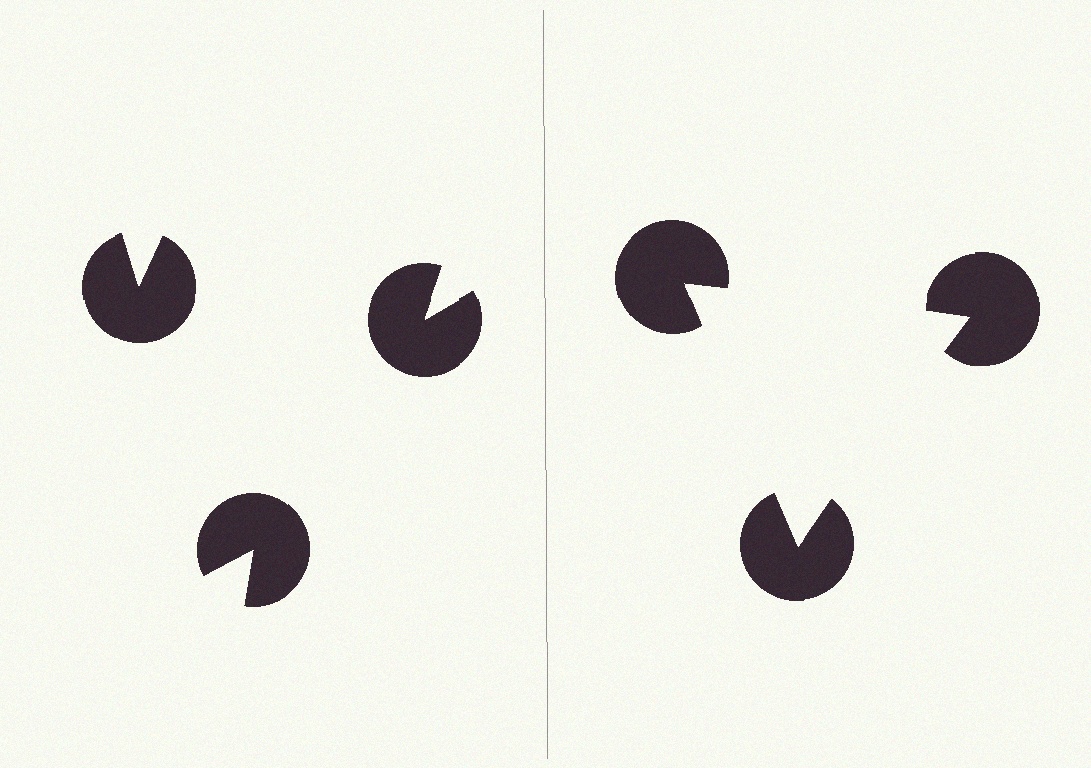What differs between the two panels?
The pac-man discs are positioned identically on both sides; only the wedge orientations differ. On the right they align to a triangle; on the left they are misaligned.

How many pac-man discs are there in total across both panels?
6 — 3 on each side.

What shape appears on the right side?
An illusory triangle.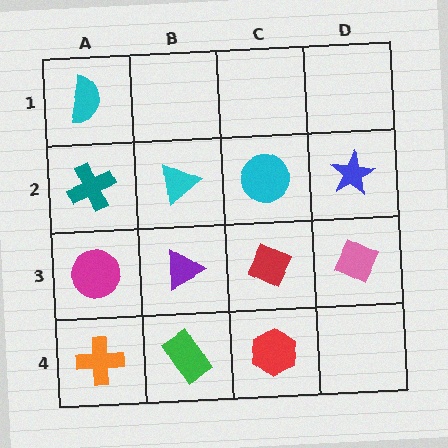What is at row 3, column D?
A pink diamond.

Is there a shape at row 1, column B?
No, that cell is empty.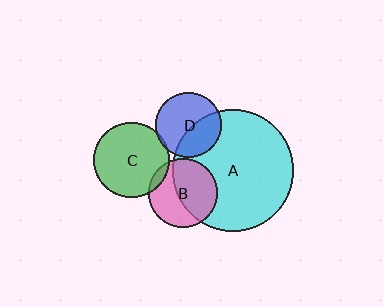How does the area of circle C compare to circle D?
Approximately 1.3 times.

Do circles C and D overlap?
Yes.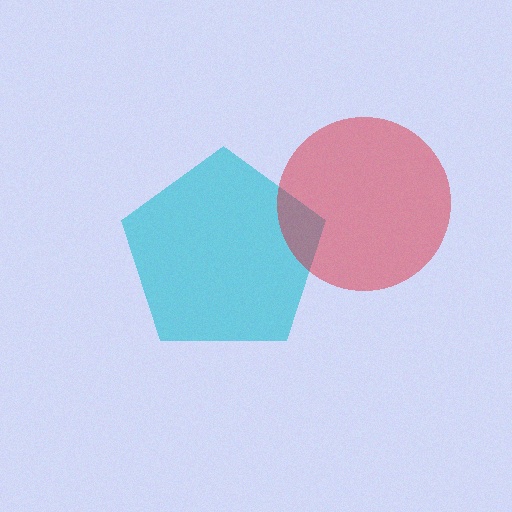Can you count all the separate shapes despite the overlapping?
Yes, there are 2 separate shapes.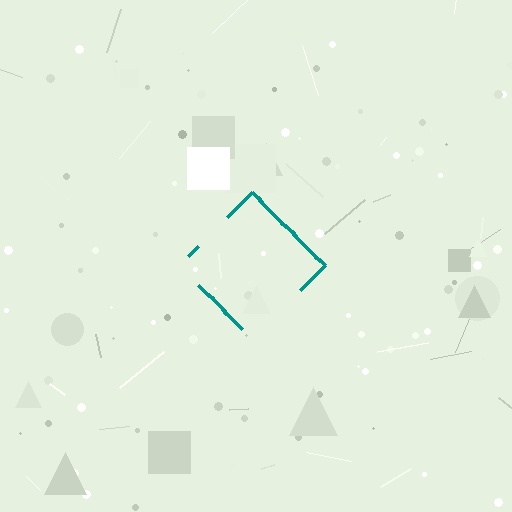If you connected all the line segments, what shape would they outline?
They would outline a diamond.